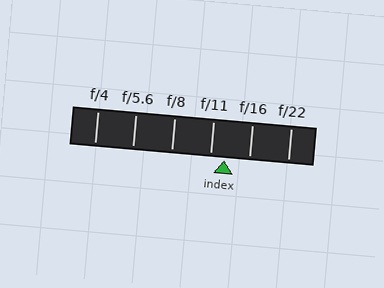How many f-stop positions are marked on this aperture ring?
There are 6 f-stop positions marked.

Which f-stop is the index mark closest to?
The index mark is closest to f/11.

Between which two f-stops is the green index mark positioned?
The index mark is between f/11 and f/16.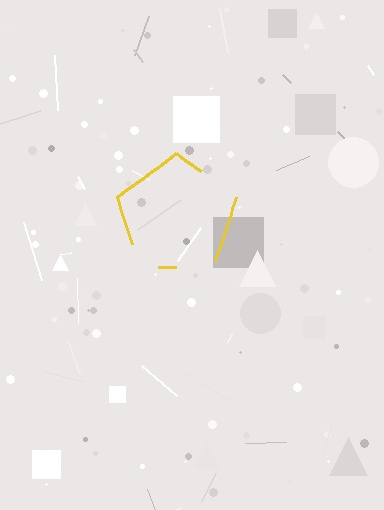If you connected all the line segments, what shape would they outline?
They would outline a pentagon.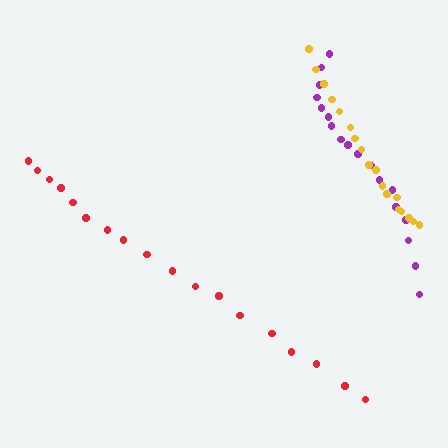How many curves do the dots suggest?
There are 3 distinct paths.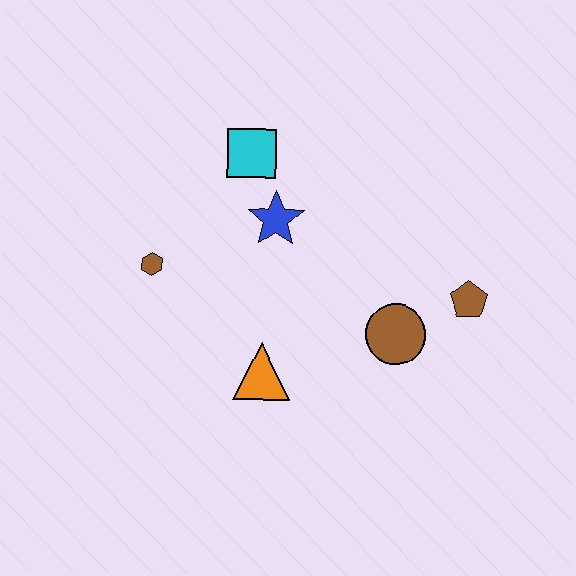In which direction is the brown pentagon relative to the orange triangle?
The brown pentagon is to the right of the orange triangle.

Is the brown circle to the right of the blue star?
Yes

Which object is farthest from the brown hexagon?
The brown pentagon is farthest from the brown hexagon.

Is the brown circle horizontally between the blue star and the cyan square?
No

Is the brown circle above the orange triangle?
Yes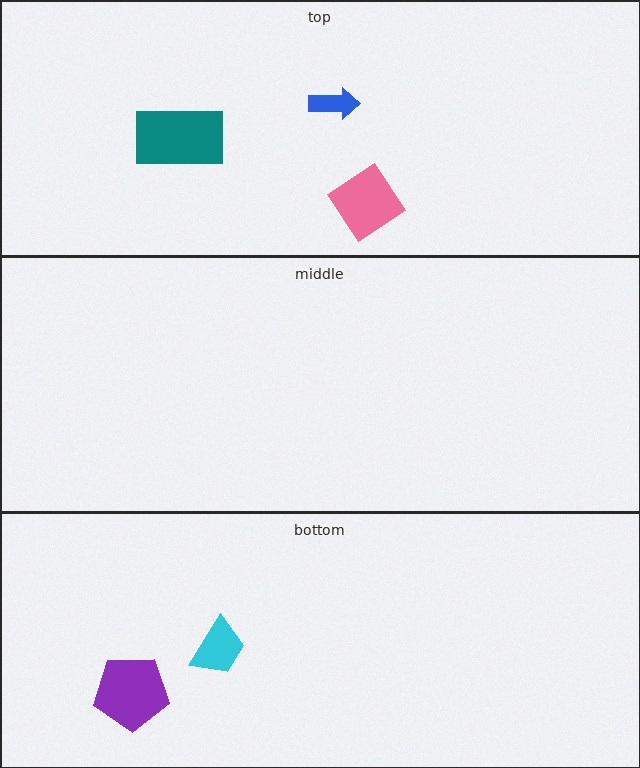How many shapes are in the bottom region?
2.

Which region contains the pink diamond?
The top region.